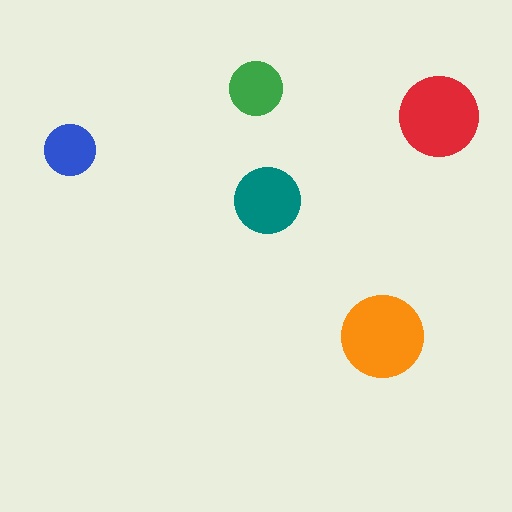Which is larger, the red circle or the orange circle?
The orange one.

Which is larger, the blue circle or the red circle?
The red one.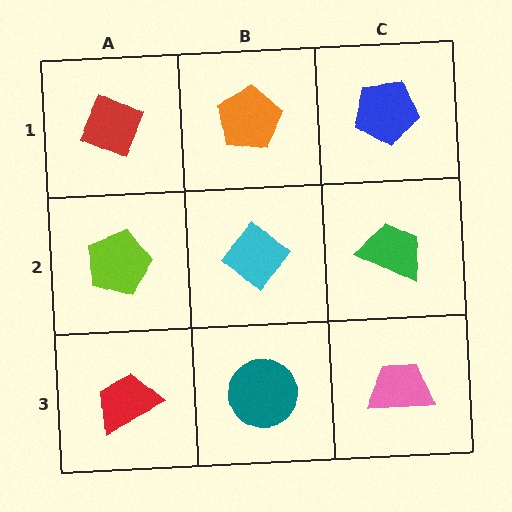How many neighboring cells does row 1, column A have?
2.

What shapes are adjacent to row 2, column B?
An orange pentagon (row 1, column B), a teal circle (row 3, column B), a lime pentagon (row 2, column A), a green trapezoid (row 2, column C).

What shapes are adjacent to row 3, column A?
A lime pentagon (row 2, column A), a teal circle (row 3, column B).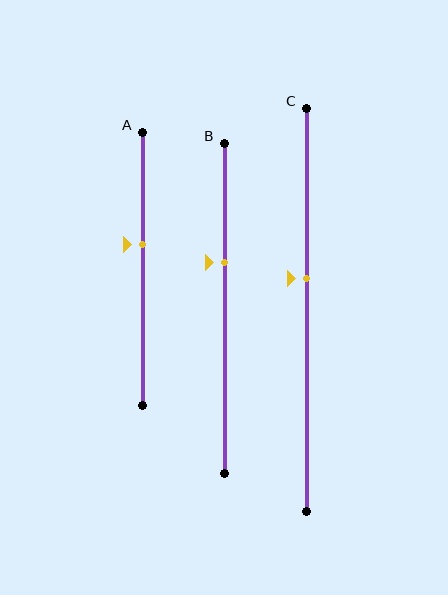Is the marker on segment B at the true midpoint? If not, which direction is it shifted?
No, the marker on segment B is shifted upward by about 14% of the segment length.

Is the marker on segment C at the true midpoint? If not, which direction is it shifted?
No, the marker on segment C is shifted upward by about 8% of the segment length.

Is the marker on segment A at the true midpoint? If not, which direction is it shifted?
No, the marker on segment A is shifted upward by about 9% of the segment length.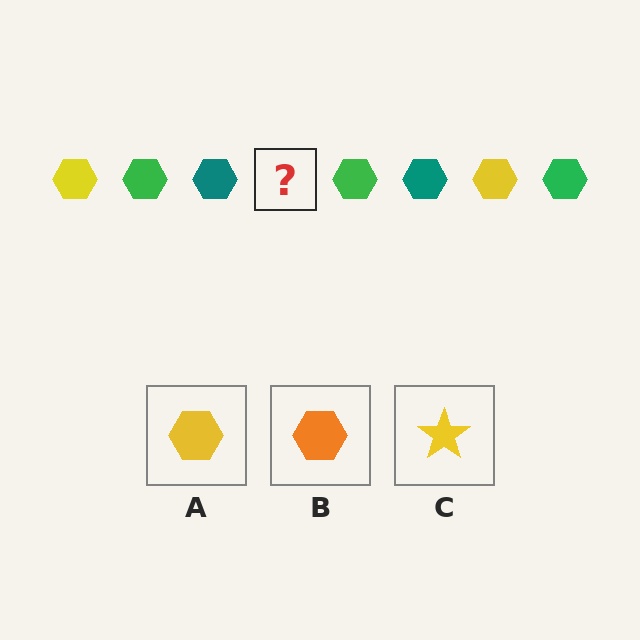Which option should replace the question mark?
Option A.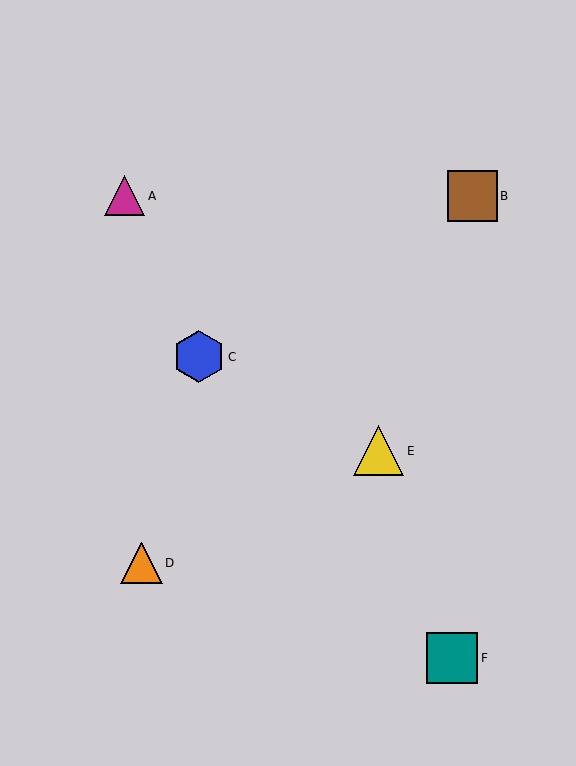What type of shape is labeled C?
Shape C is a blue hexagon.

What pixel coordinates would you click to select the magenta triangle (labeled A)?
Click at (125, 196) to select the magenta triangle A.